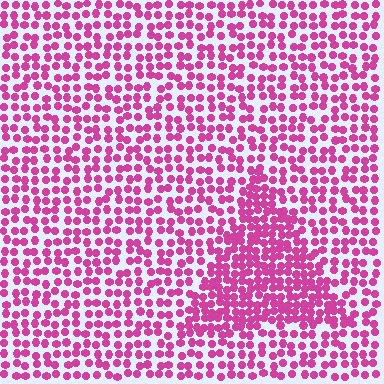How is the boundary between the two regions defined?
The boundary is defined by a change in element density (approximately 1.8x ratio). All elements are the same color, size, and shape.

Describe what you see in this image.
The image contains small magenta elements arranged at two different densities. A triangle-shaped region is visible where the elements are more densely packed than the surrounding area.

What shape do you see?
I see a triangle.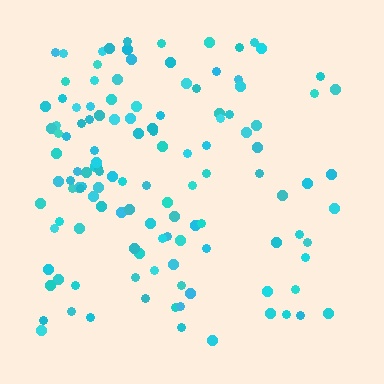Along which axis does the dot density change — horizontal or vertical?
Horizontal.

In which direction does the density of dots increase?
From right to left, with the left side densest.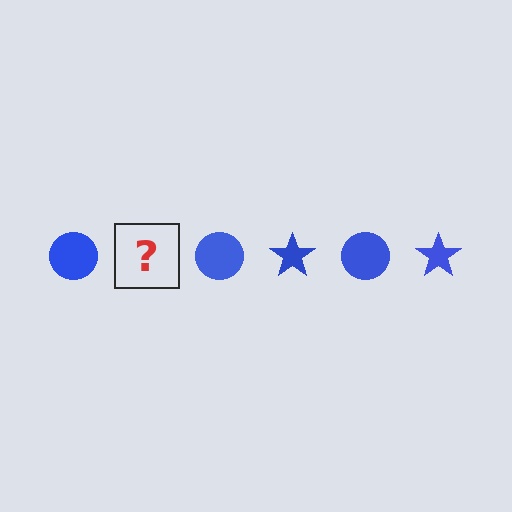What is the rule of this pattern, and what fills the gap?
The rule is that the pattern cycles through circle, star shapes in blue. The gap should be filled with a blue star.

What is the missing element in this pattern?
The missing element is a blue star.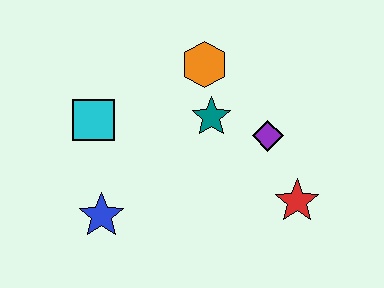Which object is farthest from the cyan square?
The red star is farthest from the cyan square.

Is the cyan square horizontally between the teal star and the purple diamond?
No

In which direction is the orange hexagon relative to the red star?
The orange hexagon is above the red star.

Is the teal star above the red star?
Yes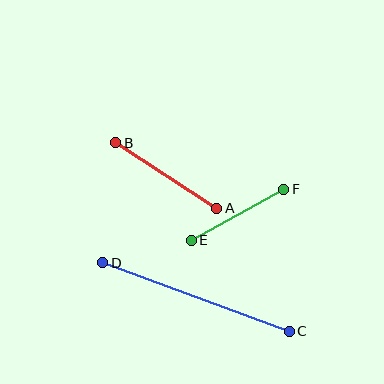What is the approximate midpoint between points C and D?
The midpoint is at approximately (196, 297) pixels.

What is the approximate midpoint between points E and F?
The midpoint is at approximately (237, 215) pixels.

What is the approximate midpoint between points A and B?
The midpoint is at approximately (166, 176) pixels.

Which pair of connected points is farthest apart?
Points C and D are farthest apart.